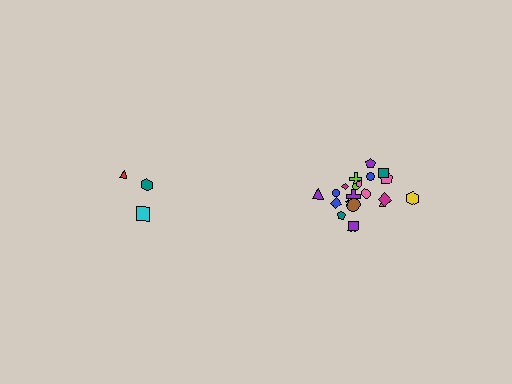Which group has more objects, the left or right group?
The right group.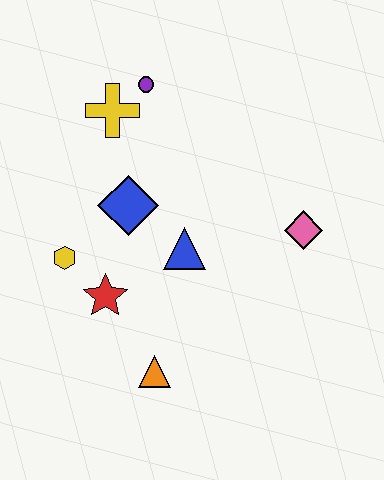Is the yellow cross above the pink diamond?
Yes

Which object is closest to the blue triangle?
The blue diamond is closest to the blue triangle.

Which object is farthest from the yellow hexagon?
The pink diamond is farthest from the yellow hexagon.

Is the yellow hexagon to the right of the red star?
No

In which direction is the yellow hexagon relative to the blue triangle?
The yellow hexagon is to the left of the blue triangle.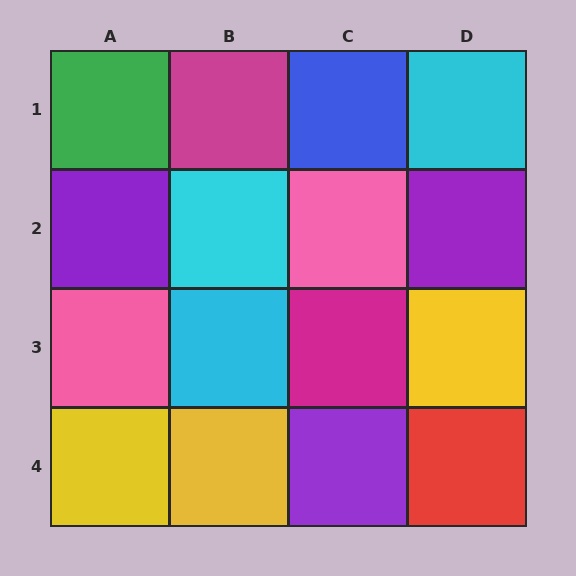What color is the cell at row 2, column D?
Purple.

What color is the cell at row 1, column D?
Cyan.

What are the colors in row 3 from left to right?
Pink, cyan, magenta, yellow.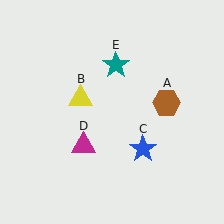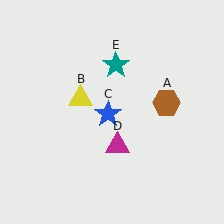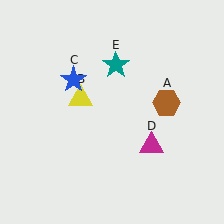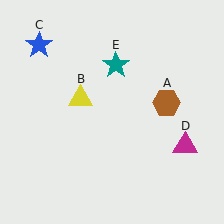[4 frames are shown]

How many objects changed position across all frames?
2 objects changed position: blue star (object C), magenta triangle (object D).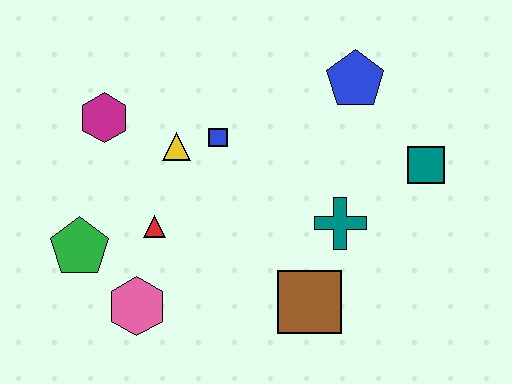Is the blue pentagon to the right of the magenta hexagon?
Yes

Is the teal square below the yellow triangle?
Yes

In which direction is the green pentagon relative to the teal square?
The green pentagon is to the left of the teal square.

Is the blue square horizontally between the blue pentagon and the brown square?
No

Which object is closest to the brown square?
The teal cross is closest to the brown square.